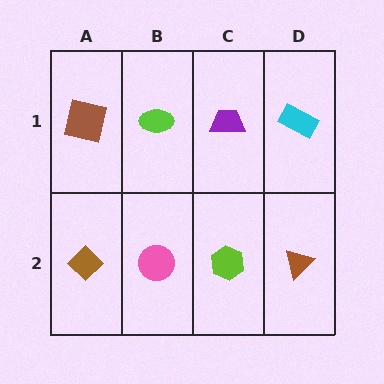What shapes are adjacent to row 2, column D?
A cyan rectangle (row 1, column D), a lime hexagon (row 2, column C).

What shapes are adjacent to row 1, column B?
A pink circle (row 2, column B), a brown square (row 1, column A), a purple trapezoid (row 1, column C).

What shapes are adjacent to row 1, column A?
A brown diamond (row 2, column A), a lime ellipse (row 1, column B).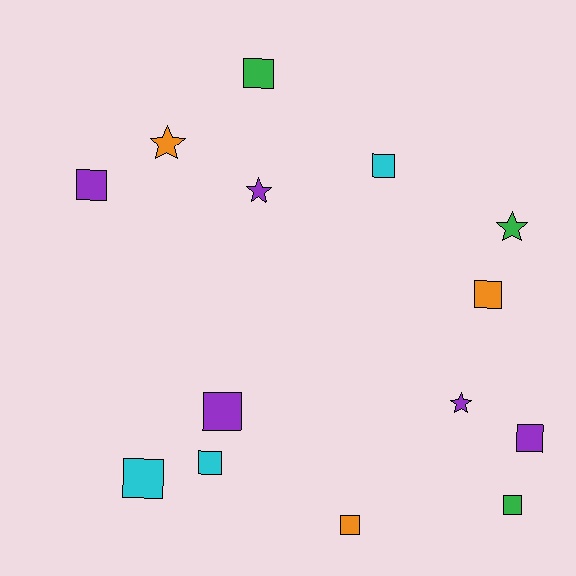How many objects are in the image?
There are 14 objects.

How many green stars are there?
There is 1 green star.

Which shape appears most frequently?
Square, with 10 objects.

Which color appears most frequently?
Purple, with 5 objects.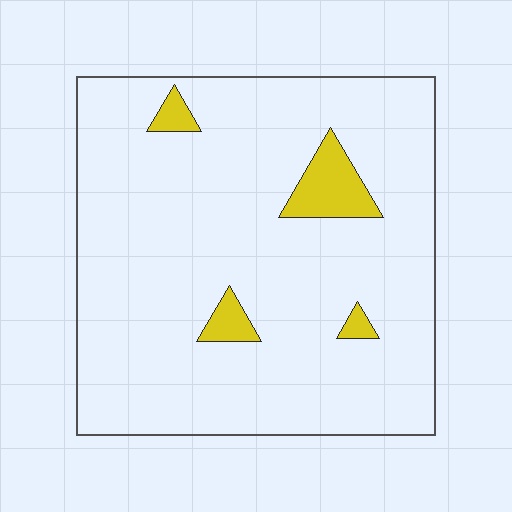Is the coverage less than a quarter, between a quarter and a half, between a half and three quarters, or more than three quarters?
Less than a quarter.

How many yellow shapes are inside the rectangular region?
4.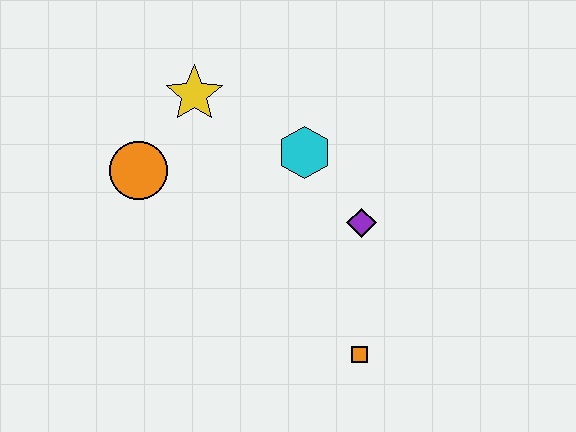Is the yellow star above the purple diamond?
Yes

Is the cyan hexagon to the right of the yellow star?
Yes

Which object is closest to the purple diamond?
The cyan hexagon is closest to the purple diamond.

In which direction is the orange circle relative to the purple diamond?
The orange circle is to the left of the purple diamond.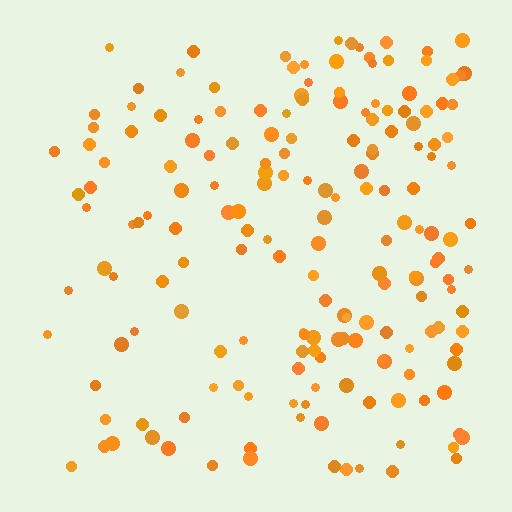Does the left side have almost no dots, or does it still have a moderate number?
Still a moderate number, just noticeably fewer than the right.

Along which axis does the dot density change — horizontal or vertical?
Horizontal.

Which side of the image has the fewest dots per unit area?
The left.